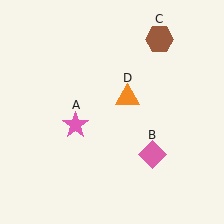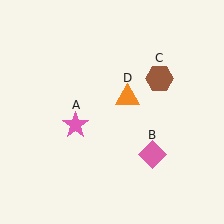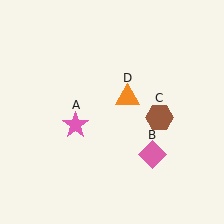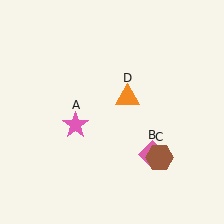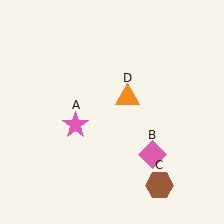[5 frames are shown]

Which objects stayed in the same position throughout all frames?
Pink star (object A) and pink diamond (object B) and orange triangle (object D) remained stationary.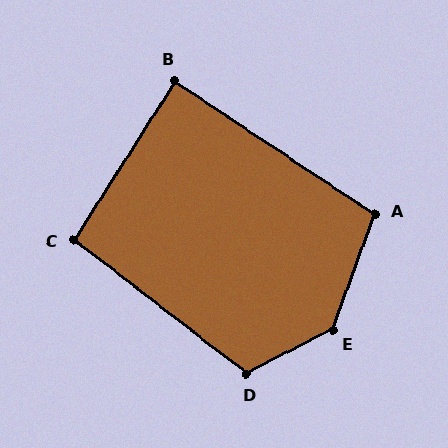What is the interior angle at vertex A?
Approximately 103 degrees (obtuse).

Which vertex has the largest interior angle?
E, at approximately 137 degrees.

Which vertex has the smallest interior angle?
B, at approximately 89 degrees.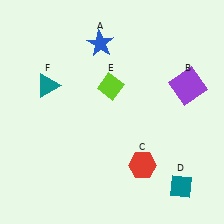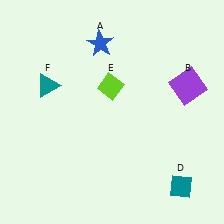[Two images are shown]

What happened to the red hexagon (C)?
The red hexagon (C) was removed in Image 2. It was in the bottom-right area of Image 1.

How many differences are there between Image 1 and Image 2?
There is 1 difference between the two images.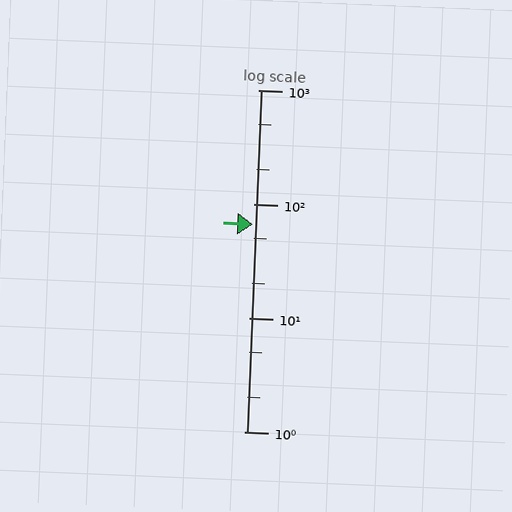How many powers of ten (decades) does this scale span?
The scale spans 3 decades, from 1 to 1000.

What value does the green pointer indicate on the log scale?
The pointer indicates approximately 66.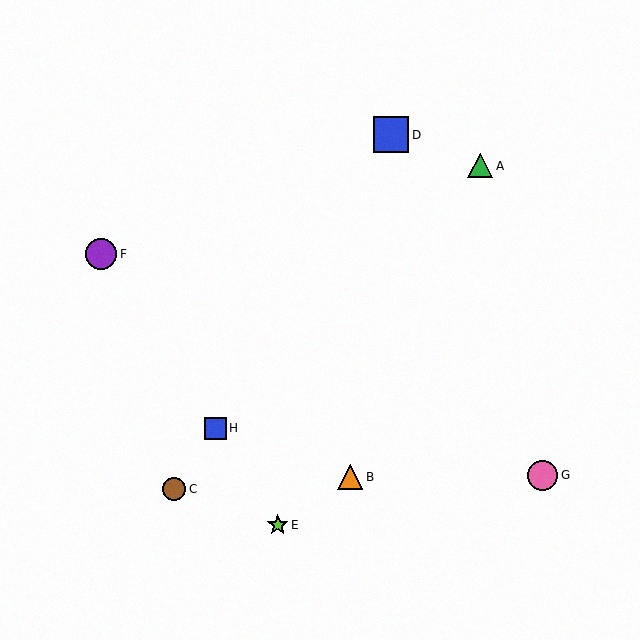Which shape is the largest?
The blue square (labeled D) is the largest.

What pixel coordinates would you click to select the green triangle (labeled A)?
Click at (480, 166) to select the green triangle A.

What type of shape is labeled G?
Shape G is a pink circle.